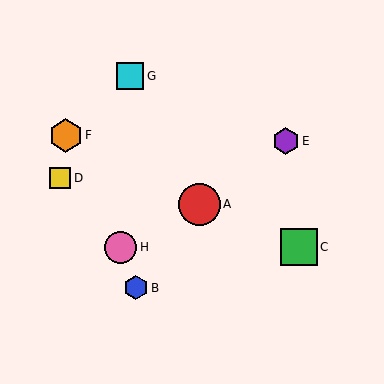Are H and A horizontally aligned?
No, H is at y≈247 and A is at y≈204.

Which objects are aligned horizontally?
Objects C, H are aligned horizontally.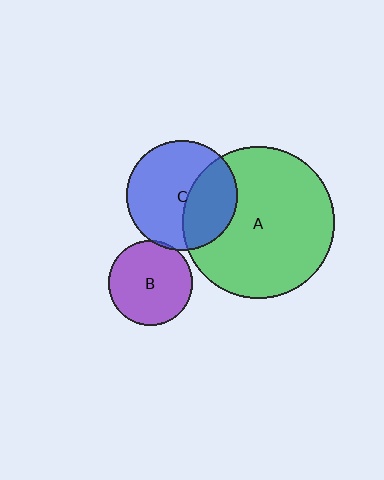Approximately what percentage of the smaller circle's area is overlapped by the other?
Approximately 35%.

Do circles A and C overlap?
Yes.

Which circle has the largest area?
Circle A (green).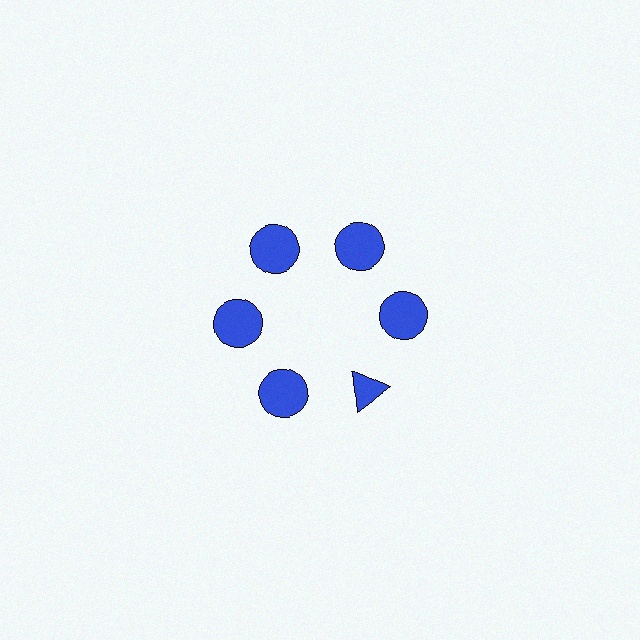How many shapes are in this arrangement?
There are 6 shapes arranged in a ring pattern.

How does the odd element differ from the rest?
It has a different shape: triangle instead of circle.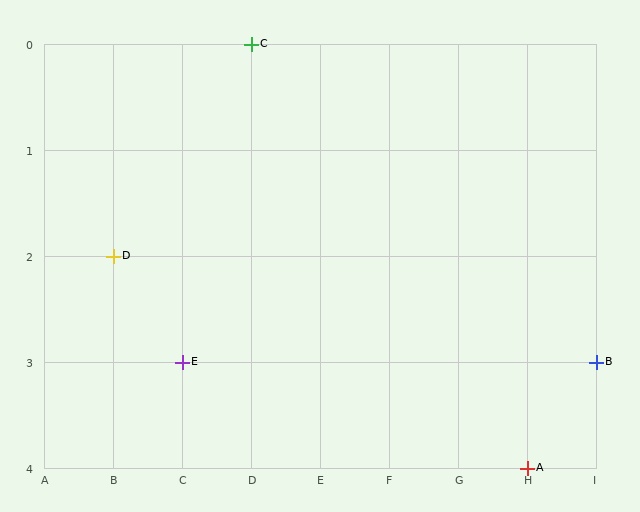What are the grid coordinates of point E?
Point E is at grid coordinates (C, 3).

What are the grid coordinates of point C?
Point C is at grid coordinates (D, 0).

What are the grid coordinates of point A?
Point A is at grid coordinates (H, 4).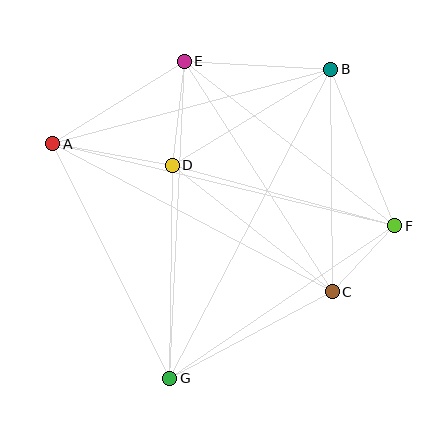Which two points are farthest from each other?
Points A and F are farthest from each other.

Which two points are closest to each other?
Points C and F are closest to each other.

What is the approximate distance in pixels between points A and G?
The distance between A and G is approximately 262 pixels.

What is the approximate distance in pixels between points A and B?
The distance between A and B is approximately 288 pixels.